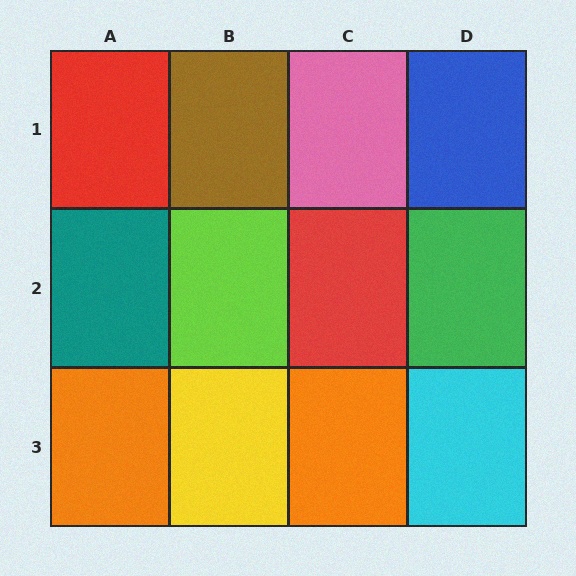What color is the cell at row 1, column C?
Pink.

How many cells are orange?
2 cells are orange.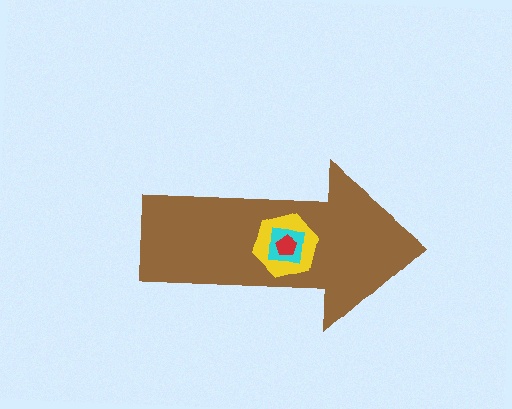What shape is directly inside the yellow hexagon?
The cyan square.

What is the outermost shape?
The brown arrow.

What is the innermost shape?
The red pentagon.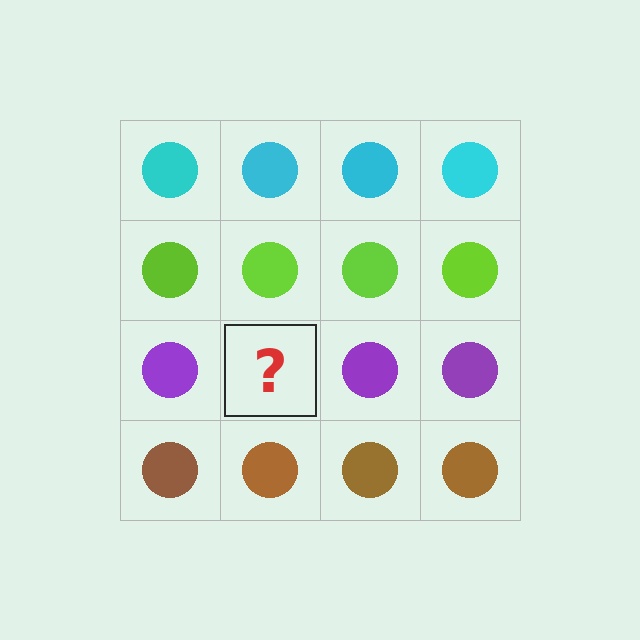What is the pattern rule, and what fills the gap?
The rule is that each row has a consistent color. The gap should be filled with a purple circle.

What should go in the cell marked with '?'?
The missing cell should contain a purple circle.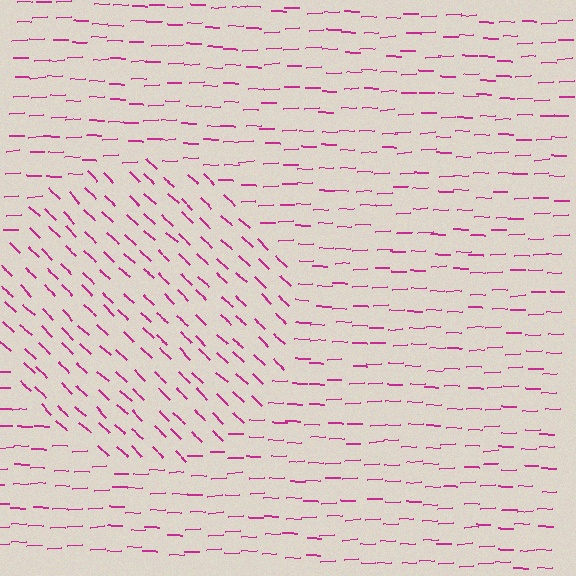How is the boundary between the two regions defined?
The boundary is defined purely by a change in line orientation (approximately 45 degrees difference). All lines are the same color and thickness.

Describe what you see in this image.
The image is filled with small magenta line segments. A circle region in the image has lines oriented differently from the surrounding lines, creating a visible texture boundary.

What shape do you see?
I see a circle.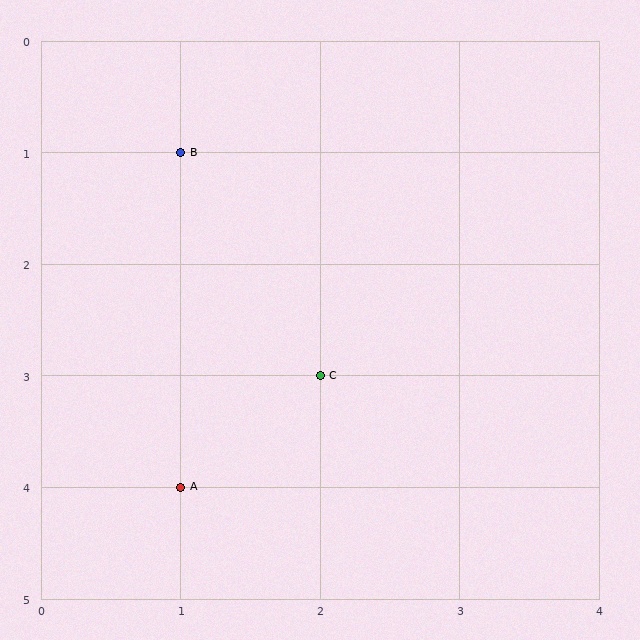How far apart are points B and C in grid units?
Points B and C are 1 column and 2 rows apart (about 2.2 grid units diagonally).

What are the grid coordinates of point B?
Point B is at grid coordinates (1, 1).